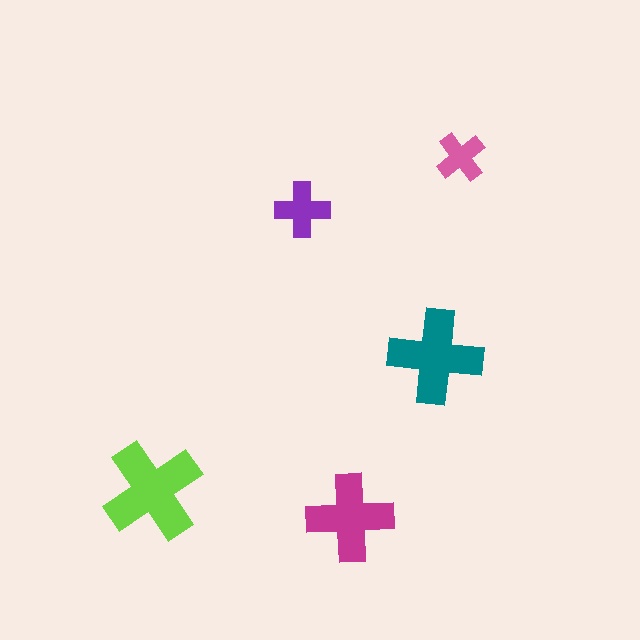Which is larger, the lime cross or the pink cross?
The lime one.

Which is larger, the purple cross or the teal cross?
The teal one.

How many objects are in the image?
There are 5 objects in the image.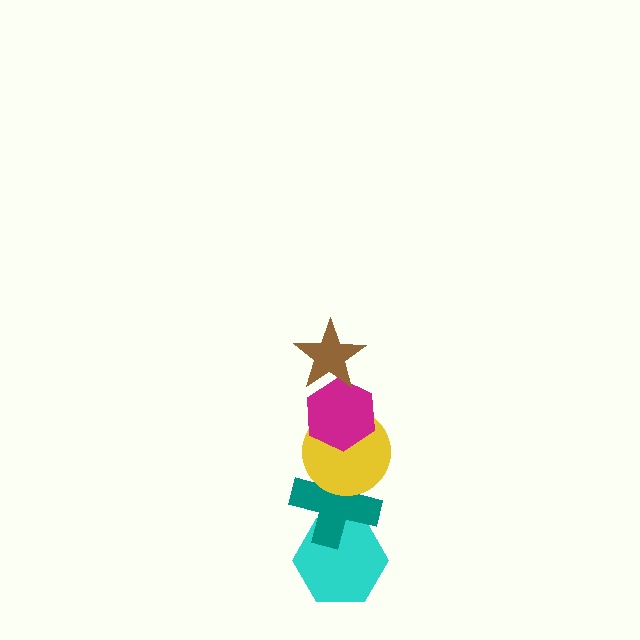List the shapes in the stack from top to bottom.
From top to bottom: the brown star, the magenta hexagon, the yellow circle, the teal cross, the cyan hexagon.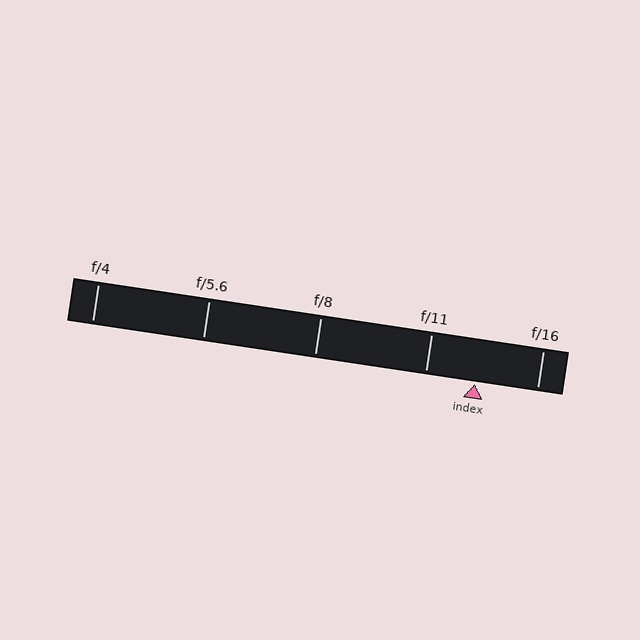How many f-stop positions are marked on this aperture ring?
There are 5 f-stop positions marked.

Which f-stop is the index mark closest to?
The index mark is closest to f/11.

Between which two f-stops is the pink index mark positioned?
The index mark is between f/11 and f/16.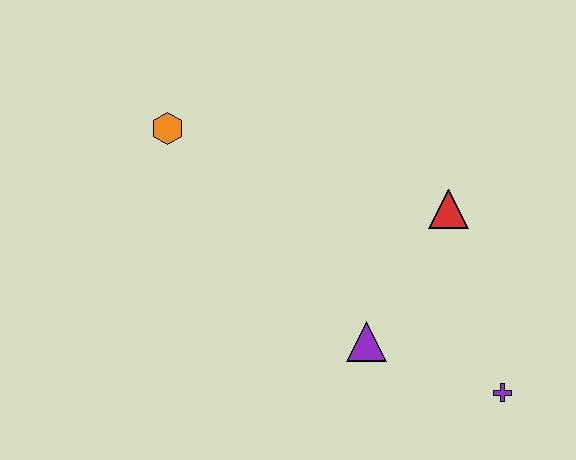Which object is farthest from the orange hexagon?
The purple cross is farthest from the orange hexagon.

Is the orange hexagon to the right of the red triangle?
No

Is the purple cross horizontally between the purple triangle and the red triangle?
No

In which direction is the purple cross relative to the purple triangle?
The purple cross is to the right of the purple triangle.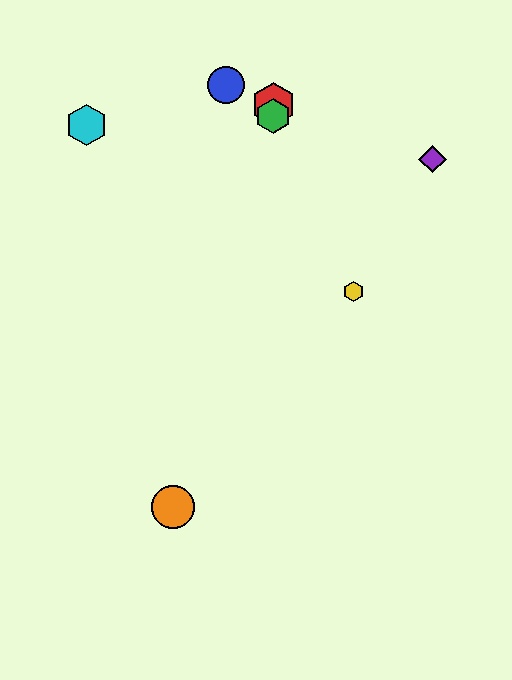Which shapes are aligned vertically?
The red hexagon, the green hexagon are aligned vertically.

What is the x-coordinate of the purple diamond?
The purple diamond is at x≈432.